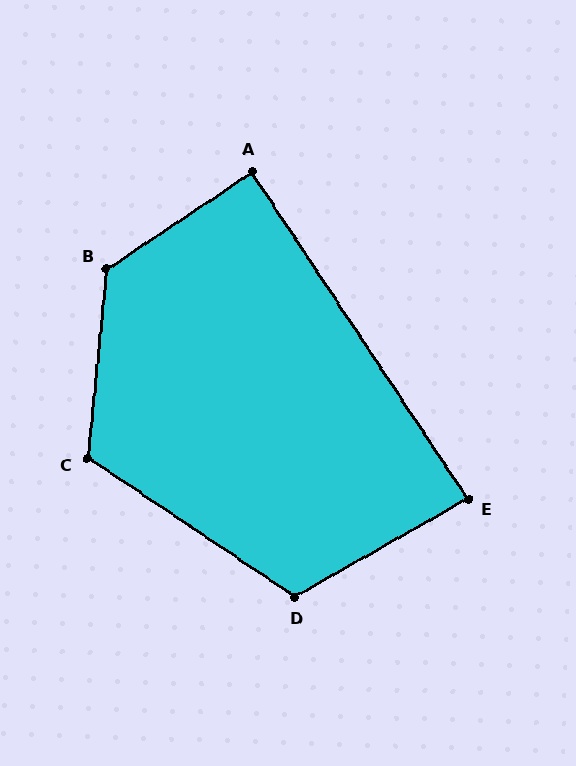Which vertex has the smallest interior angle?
E, at approximately 86 degrees.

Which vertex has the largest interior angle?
B, at approximately 130 degrees.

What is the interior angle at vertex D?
Approximately 117 degrees (obtuse).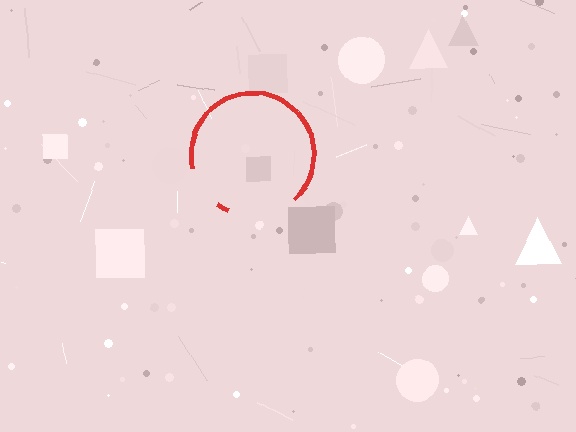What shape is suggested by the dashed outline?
The dashed outline suggests a circle.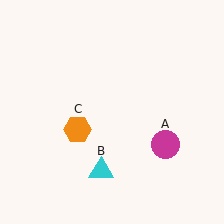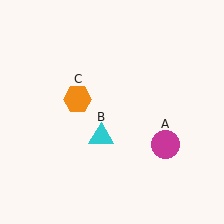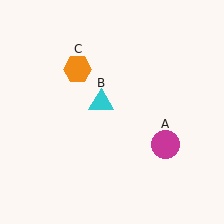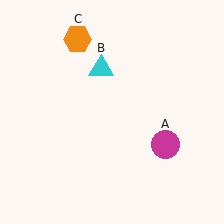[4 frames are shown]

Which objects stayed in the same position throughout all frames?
Magenta circle (object A) remained stationary.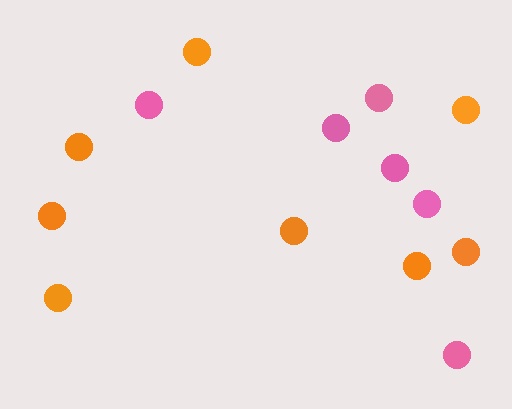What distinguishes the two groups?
There are 2 groups: one group of orange circles (8) and one group of pink circles (6).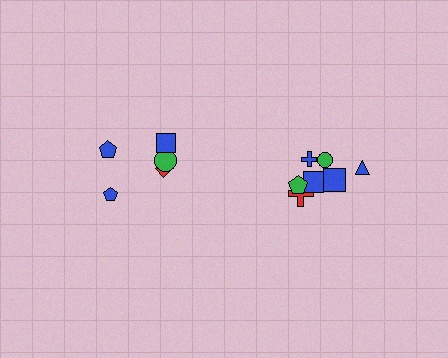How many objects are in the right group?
There are 7 objects.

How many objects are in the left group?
There are 5 objects.